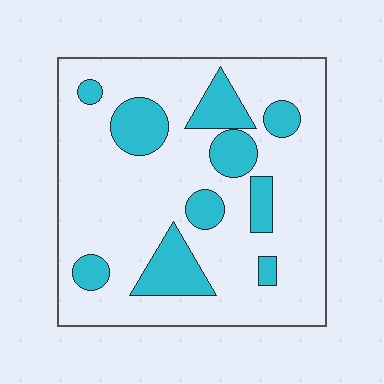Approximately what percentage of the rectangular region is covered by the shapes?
Approximately 20%.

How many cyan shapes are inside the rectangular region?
10.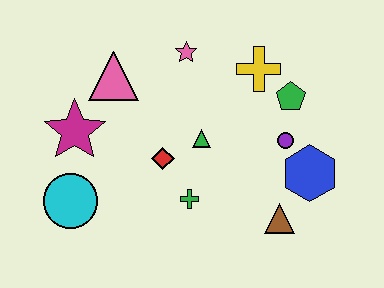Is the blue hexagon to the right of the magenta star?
Yes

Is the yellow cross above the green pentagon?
Yes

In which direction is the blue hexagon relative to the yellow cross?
The blue hexagon is below the yellow cross.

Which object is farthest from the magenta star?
The blue hexagon is farthest from the magenta star.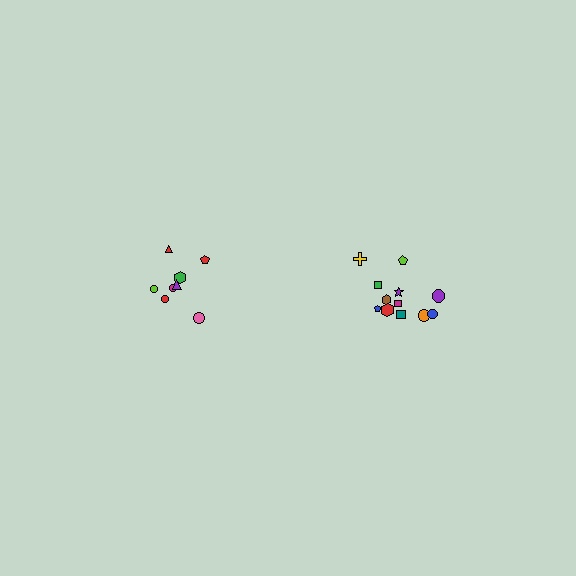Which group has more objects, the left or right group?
The right group.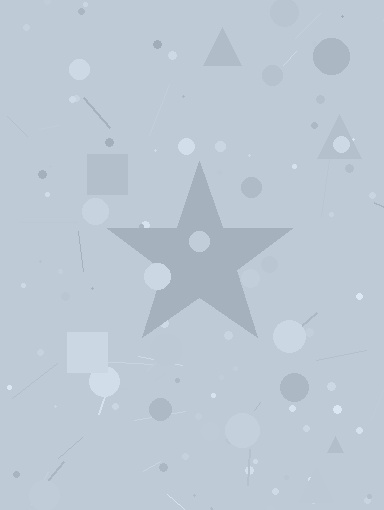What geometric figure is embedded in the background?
A star is embedded in the background.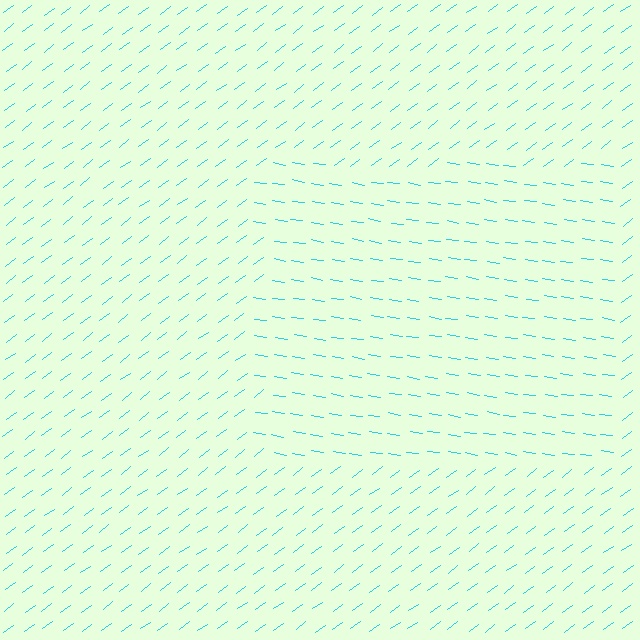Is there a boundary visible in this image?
Yes, there is a texture boundary formed by a change in line orientation.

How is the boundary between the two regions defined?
The boundary is defined purely by a change in line orientation (approximately 45 degrees difference). All lines are the same color and thickness.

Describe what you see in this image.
The image is filled with small cyan line segments. A rectangle region in the image has lines oriented differently from the surrounding lines, creating a visible texture boundary.